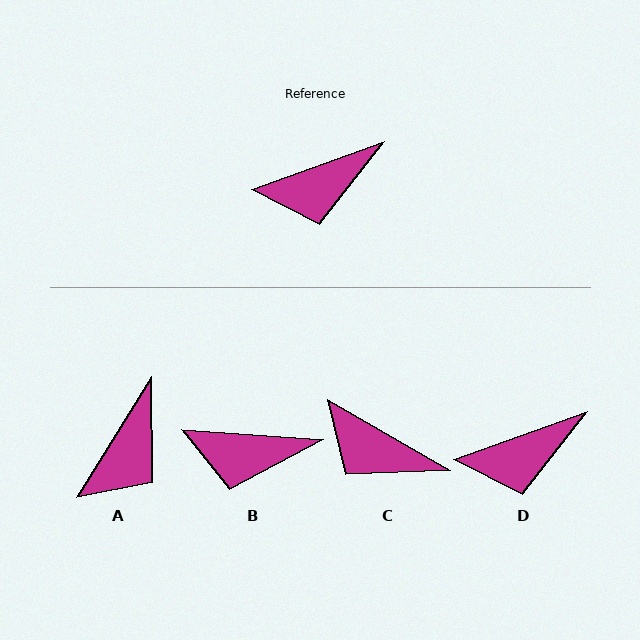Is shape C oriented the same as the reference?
No, it is off by about 50 degrees.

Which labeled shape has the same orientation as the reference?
D.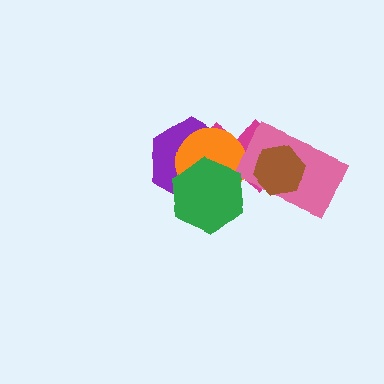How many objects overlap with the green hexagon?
3 objects overlap with the green hexagon.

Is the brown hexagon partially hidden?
No, no other shape covers it.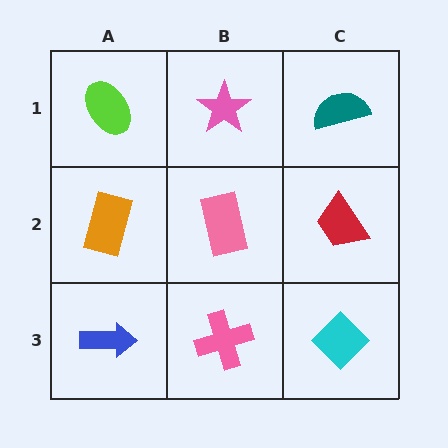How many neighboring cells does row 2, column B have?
4.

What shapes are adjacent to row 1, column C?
A red trapezoid (row 2, column C), a pink star (row 1, column B).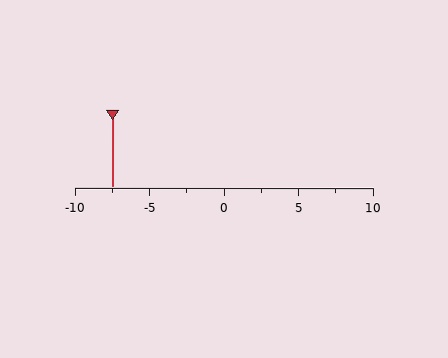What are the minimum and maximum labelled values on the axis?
The axis runs from -10 to 10.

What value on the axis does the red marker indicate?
The marker indicates approximately -7.5.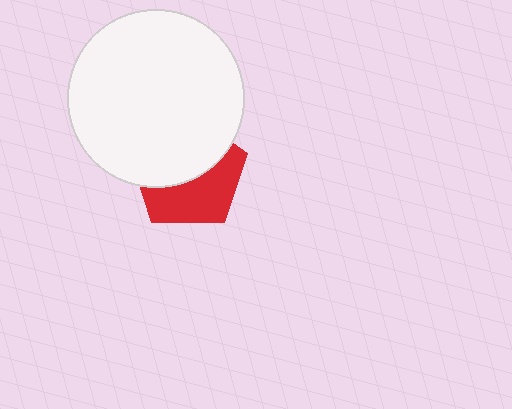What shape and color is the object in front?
The object in front is a white circle.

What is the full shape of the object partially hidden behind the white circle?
The partially hidden object is a red pentagon.